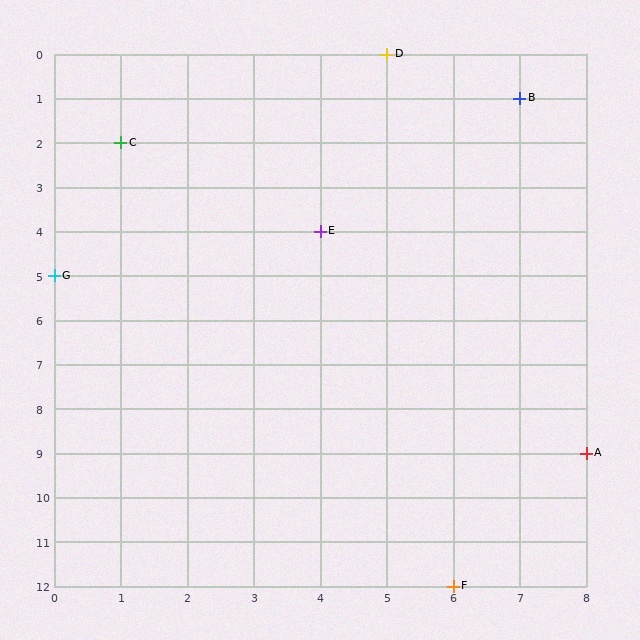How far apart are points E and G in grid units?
Points E and G are 4 columns and 1 row apart (about 4.1 grid units diagonally).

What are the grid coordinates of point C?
Point C is at grid coordinates (1, 2).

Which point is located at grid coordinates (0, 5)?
Point G is at (0, 5).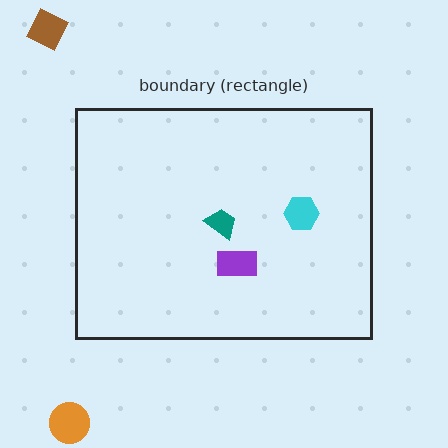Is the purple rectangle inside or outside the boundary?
Inside.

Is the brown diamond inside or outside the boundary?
Outside.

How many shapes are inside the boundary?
3 inside, 2 outside.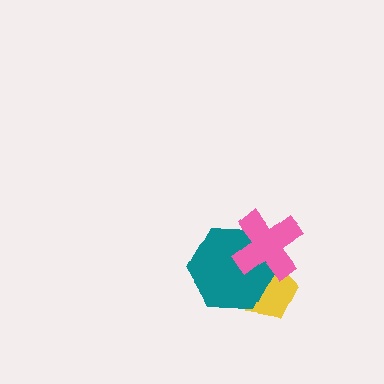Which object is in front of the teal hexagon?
The pink cross is in front of the teal hexagon.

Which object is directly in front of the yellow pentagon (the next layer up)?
The teal hexagon is directly in front of the yellow pentagon.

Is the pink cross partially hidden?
No, no other shape covers it.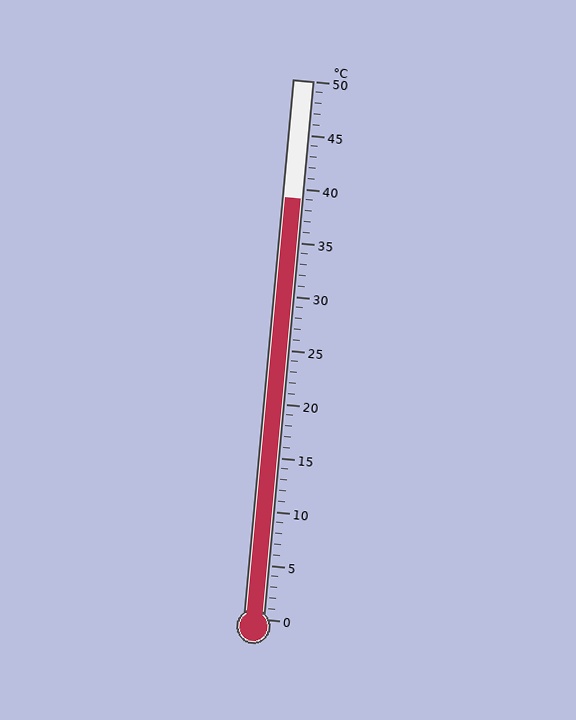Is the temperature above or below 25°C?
The temperature is above 25°C.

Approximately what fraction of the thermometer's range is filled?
The thermometer is filled to approximately 80% of its range.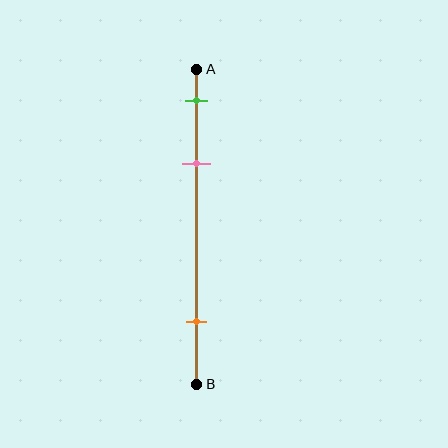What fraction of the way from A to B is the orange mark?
The orange mark is approximately 80% (0.8) of the way from A to B.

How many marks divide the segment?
There are 3 marks dividing the segment.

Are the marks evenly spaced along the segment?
No, the marks are not evenly spaced.